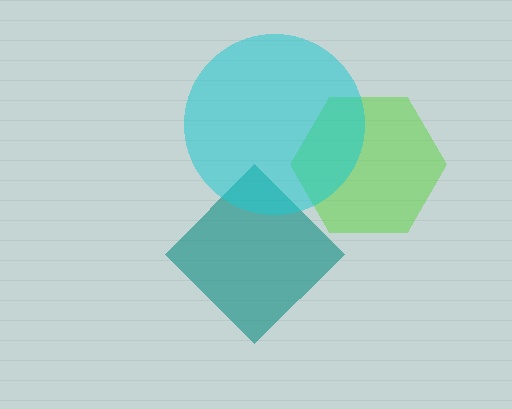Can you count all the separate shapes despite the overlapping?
Yes, there are 3 separate shapes.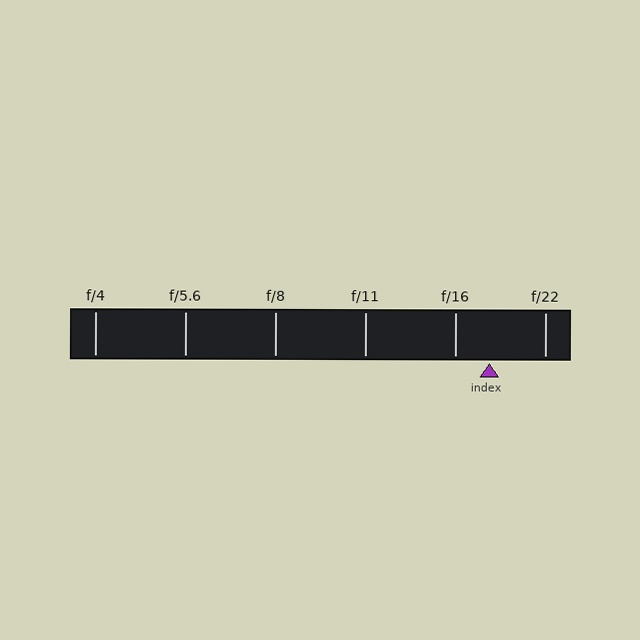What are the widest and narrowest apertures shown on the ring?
The widest aperture shown is f/4 and the narrowest is f/22.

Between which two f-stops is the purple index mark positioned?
The index mark is between f/16 and f/22.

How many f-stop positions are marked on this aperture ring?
There are 6 f-stop positions marked.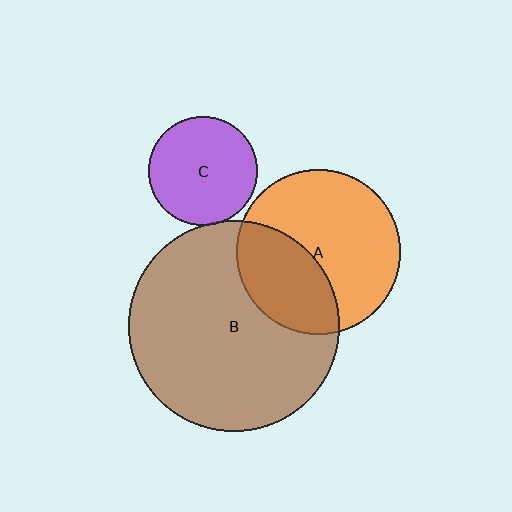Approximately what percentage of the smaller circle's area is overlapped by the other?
Approximately 35%.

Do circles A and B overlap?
Yes.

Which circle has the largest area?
Circle B (brown).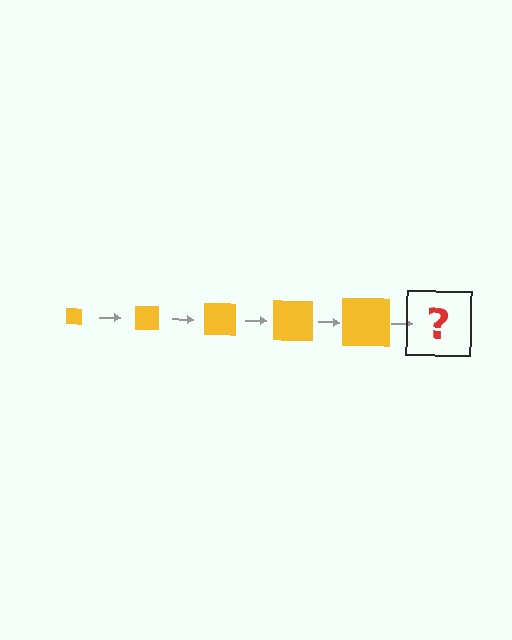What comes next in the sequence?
The next element should be a yellow square, larger than the previous one.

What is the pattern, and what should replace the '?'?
The pattern is that the square gets progressively larger each step. The '?' should be a yellow square, larger than the previous one.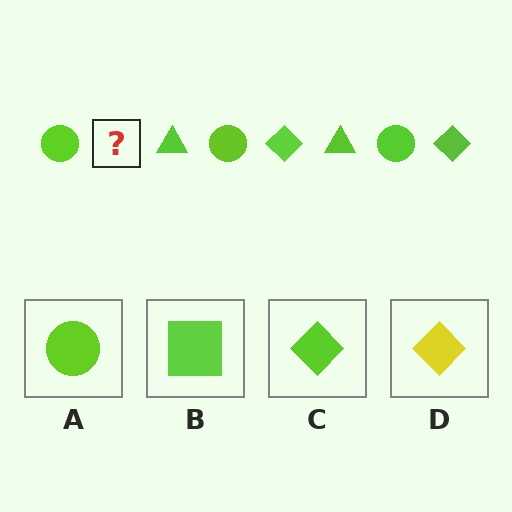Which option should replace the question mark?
Option C.